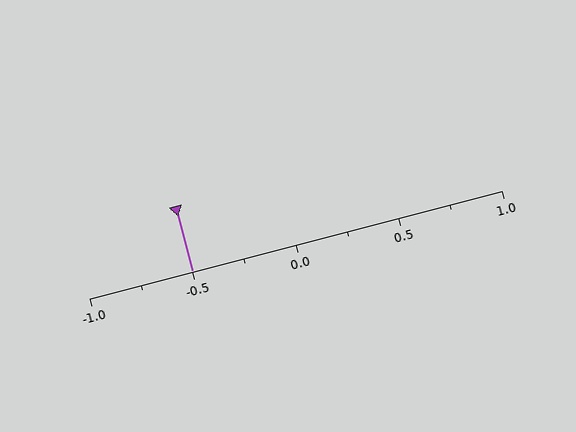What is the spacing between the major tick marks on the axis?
The major ticks are spaced 0.5 apart.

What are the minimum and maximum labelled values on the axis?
The axis runs from -1.0 to 1.0.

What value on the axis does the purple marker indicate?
The marker indicates approximately -0.5.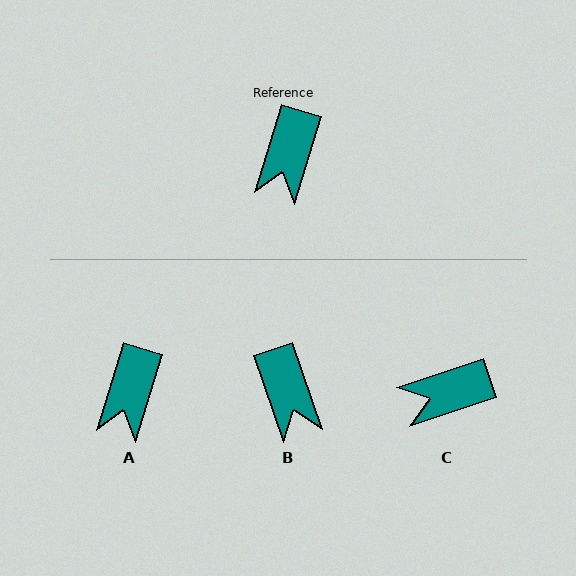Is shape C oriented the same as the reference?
No, it is off by about 54 degrees.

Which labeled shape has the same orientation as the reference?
A.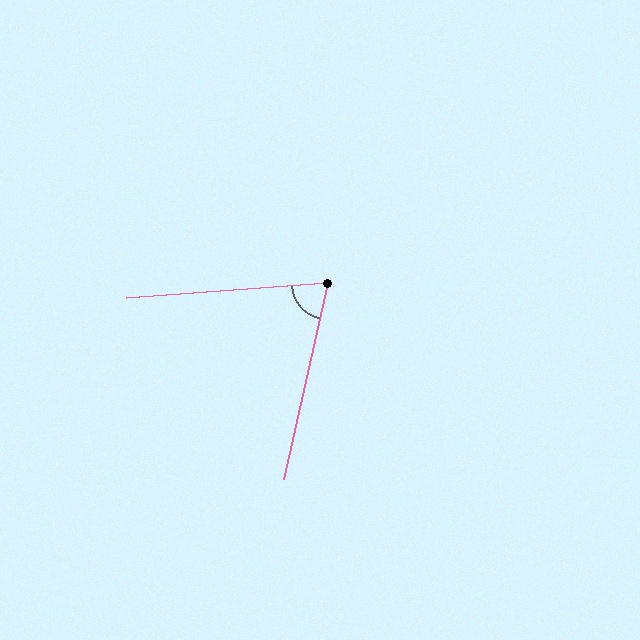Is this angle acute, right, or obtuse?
It is acute.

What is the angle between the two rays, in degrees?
Approximately 73 degrees.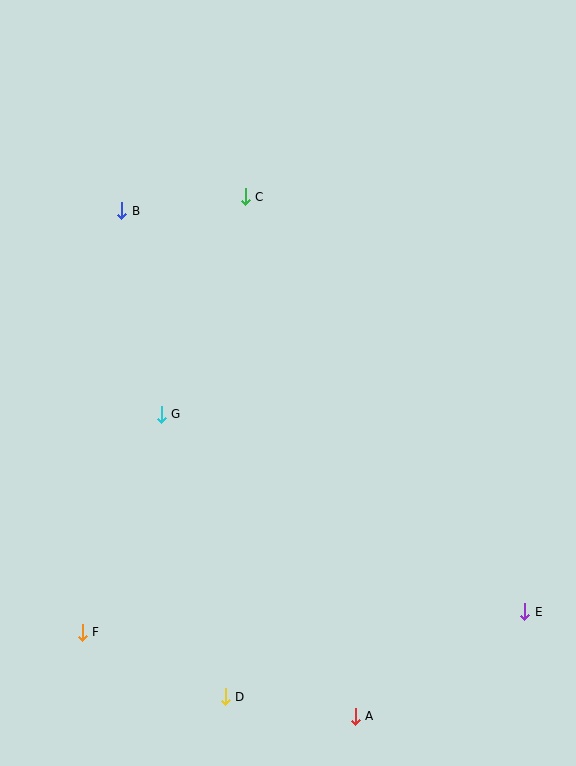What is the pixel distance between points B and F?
The distance between B and F is 423 pixels.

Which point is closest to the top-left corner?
Point B is closest to the top-left corner.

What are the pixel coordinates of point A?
Point A is at (355, 716).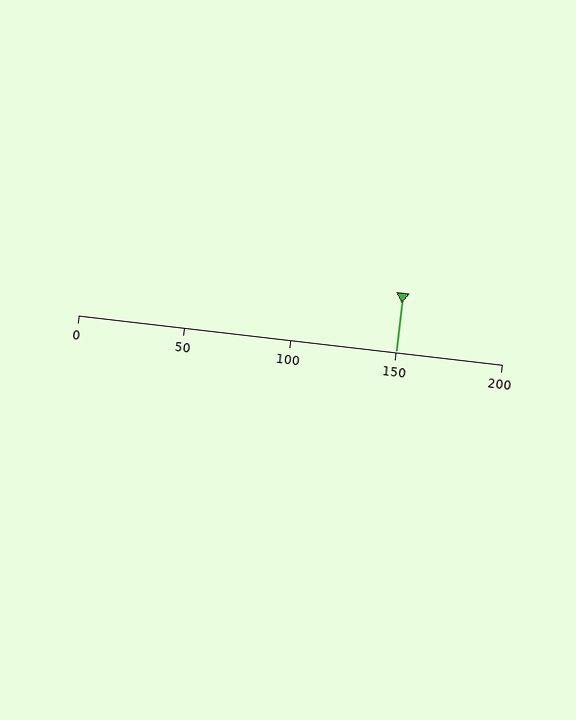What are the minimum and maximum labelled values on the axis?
The axis runs from 0 to 200.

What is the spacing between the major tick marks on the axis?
The major ticks are spaced 50 apart.